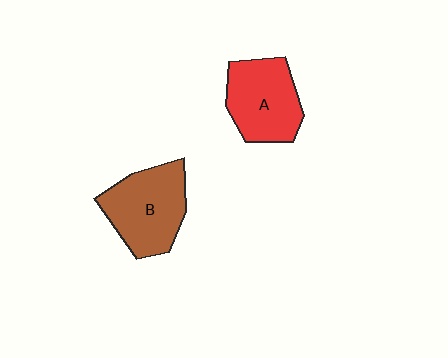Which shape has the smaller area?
Shape A (red).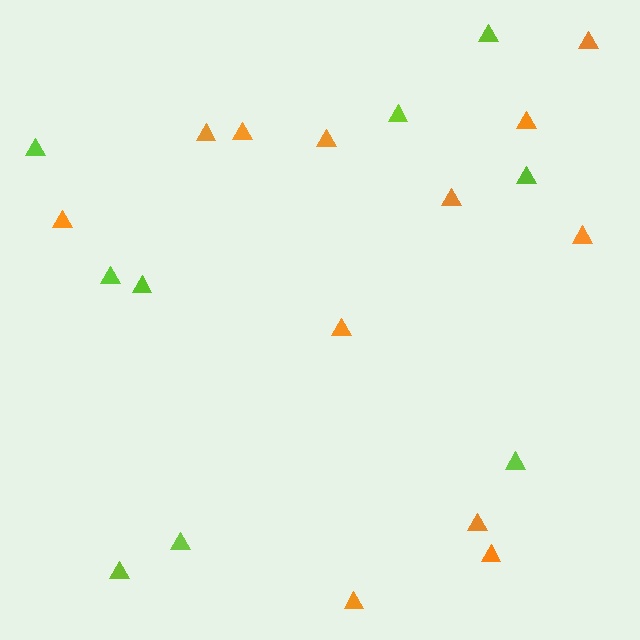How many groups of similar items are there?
There are 2 groups: one group of orange triangles (12) and one group of lime triangles (9).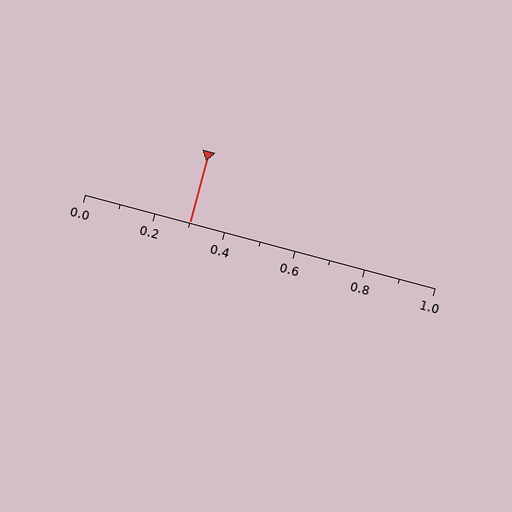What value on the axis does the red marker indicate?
The marker indicates approximately 0.3.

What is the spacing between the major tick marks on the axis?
The major ticks are spaced 0.2 apart.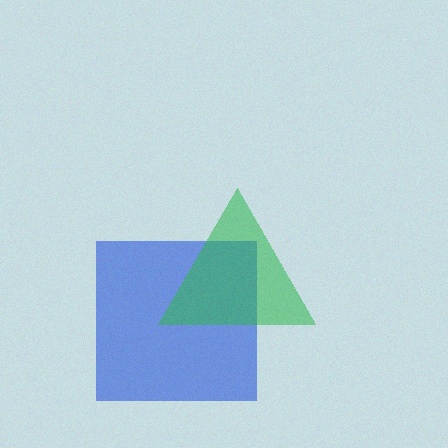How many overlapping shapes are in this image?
There are 2 overlapping shapes in the image.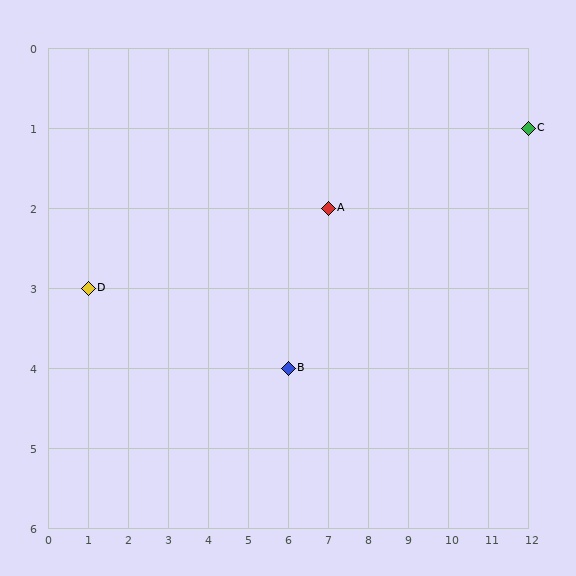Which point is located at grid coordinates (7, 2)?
Point A is at (7, 2).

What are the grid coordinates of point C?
Point C is at grid coordinates (12, 1).